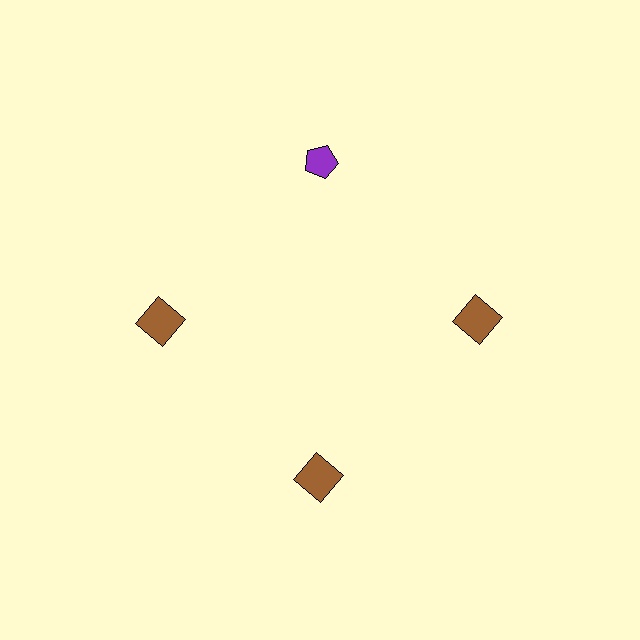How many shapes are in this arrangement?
There are 4 shapes arranged in a ring pattern.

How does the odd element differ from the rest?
It differs in both color (purple instead of brown) and shape (pentagon instead of square).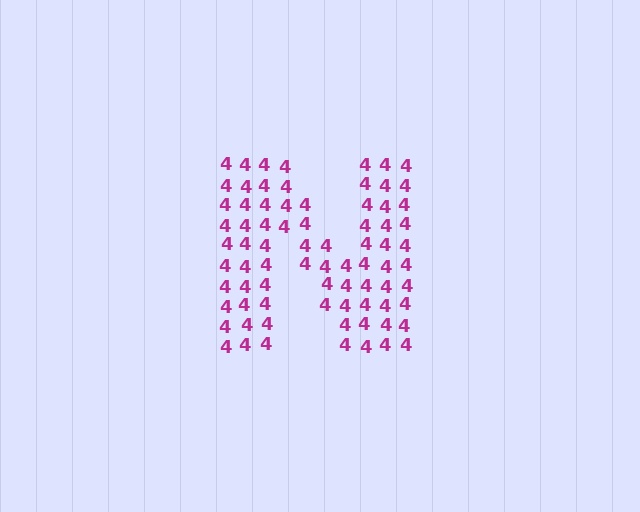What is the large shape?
The large shape is the letter N.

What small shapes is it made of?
It is made of small digit 4's.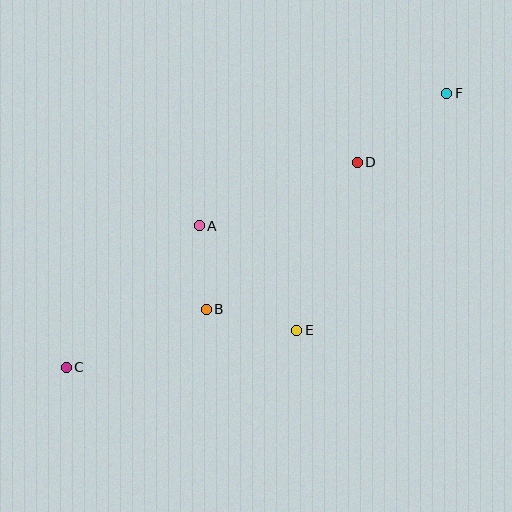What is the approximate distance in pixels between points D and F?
The distance between D and F is approximately 113 pixels.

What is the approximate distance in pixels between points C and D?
The distance between C and D is approximately 356 pixels.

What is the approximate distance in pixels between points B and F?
The distance between B and F is approximately 324 pixels.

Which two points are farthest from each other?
Points C and F are farthest from each other.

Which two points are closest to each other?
Points A and B are closest to each other.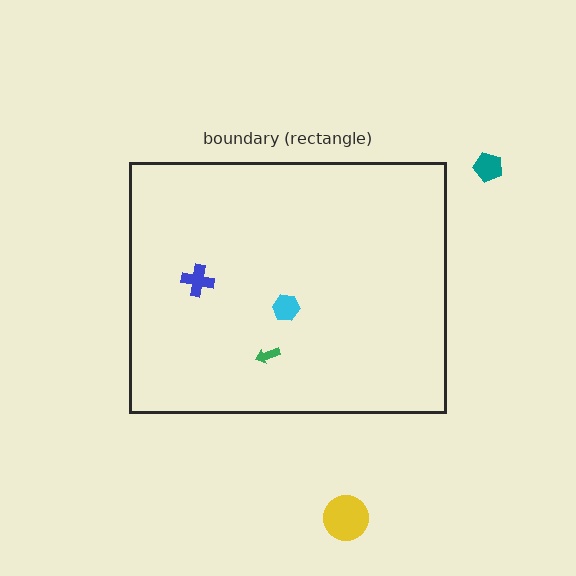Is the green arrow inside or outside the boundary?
Inside.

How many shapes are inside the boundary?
3 inside, 2 outside.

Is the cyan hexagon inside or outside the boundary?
Inside.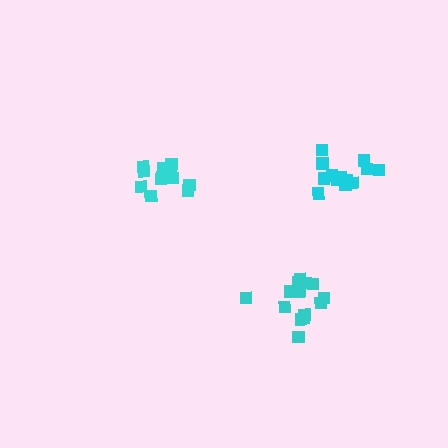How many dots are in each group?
Group 1: 14 dots, Group 2: 14 dots, Group 3: 12 dots (40 total).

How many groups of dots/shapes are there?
There are 3 groups.